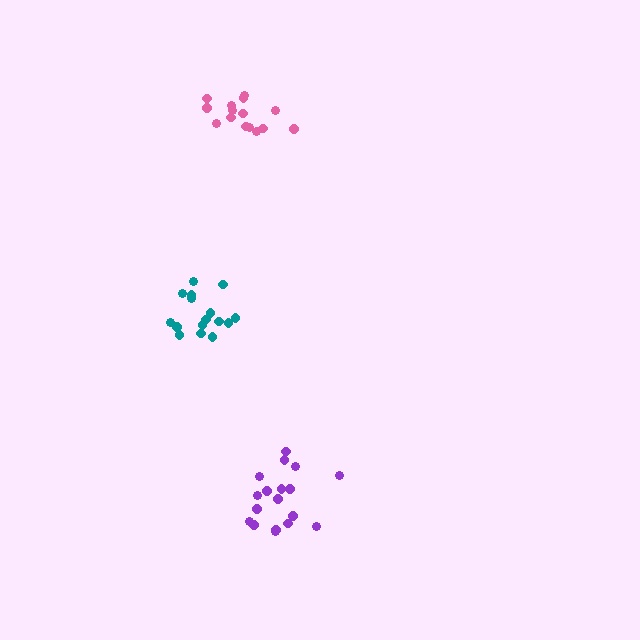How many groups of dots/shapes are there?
There are 3 groups.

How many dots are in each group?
Group 1: 16 dots, Group 2: 15 dots, Group 3: 18 dots (49 total).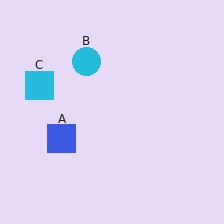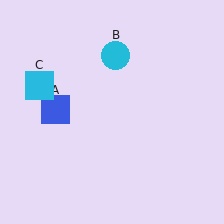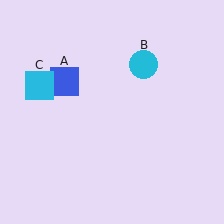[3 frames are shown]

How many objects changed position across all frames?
2 objects changed position: blue square (object A), cyan circle (object B).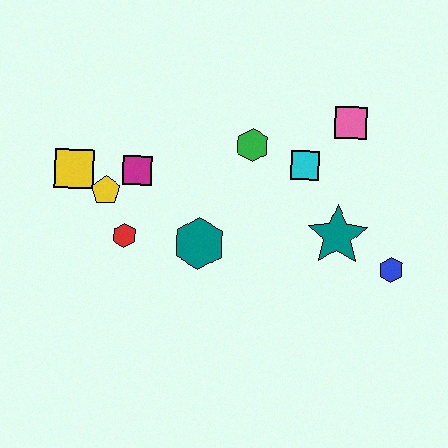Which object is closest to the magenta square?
The yellow pentagon is closest to the magenta square.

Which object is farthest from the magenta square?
The blue hexagon is farthest from the magenta square.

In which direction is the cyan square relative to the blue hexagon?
The cyan square is above the blue hexagon.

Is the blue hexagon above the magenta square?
No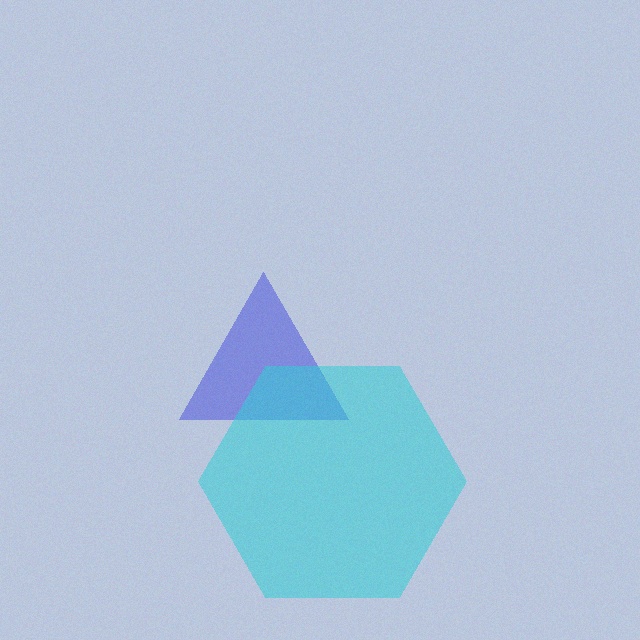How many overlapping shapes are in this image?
There are 2 overlapping shapes in the image.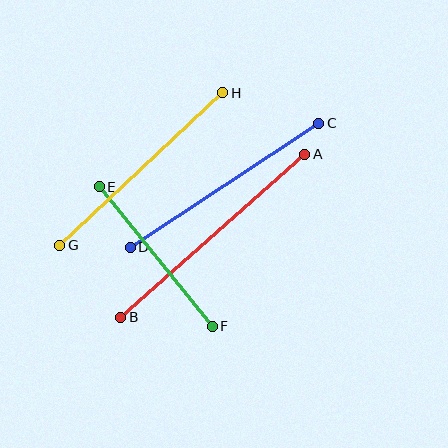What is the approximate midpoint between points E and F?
The midpoint is at approximately (156, 256) pixels.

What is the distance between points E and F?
The distance is approximately 179 pixels.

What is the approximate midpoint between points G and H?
The midpoint is at approximately (141, 169) pixels.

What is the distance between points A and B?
The distance is approximately 246 pixels.